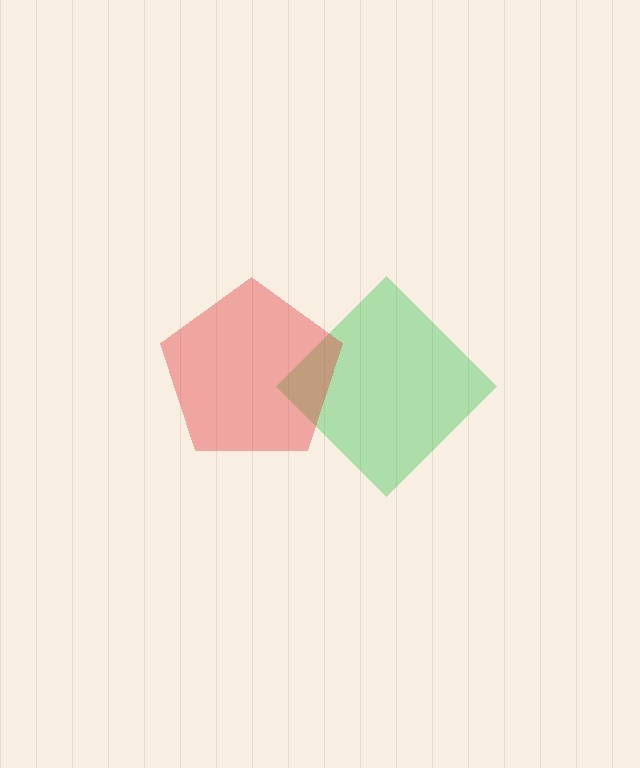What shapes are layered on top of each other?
The layered shapes are: a green diamond, a red pentagon.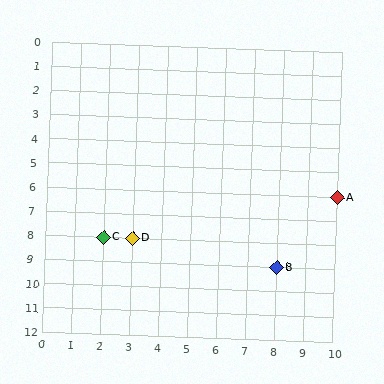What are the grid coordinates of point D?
Point D is at grid coordinates (3, 8).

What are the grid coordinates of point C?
Point C is at grid coordinates (2, 8).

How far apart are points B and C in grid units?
Points B and C are 6 columns and 1 row apart (about 6.1 grid units diagonally).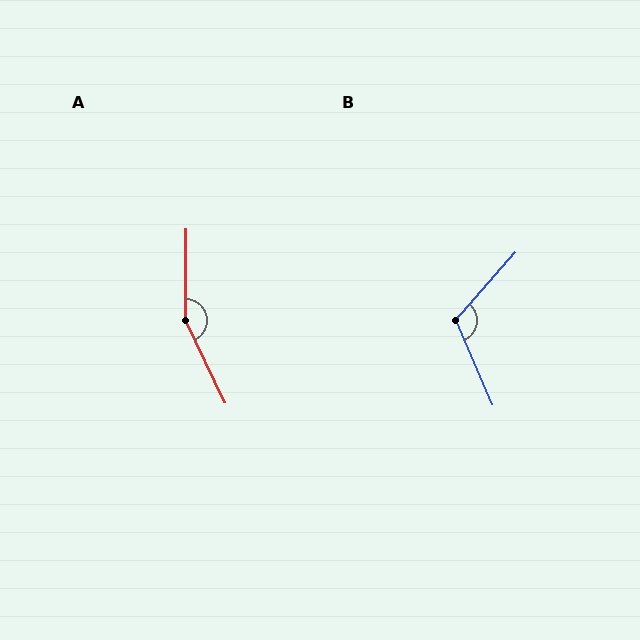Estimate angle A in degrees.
Approximately 154 degrees.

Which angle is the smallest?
B, at approximately 115 degrees.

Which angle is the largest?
A, at approximately 154 degrees.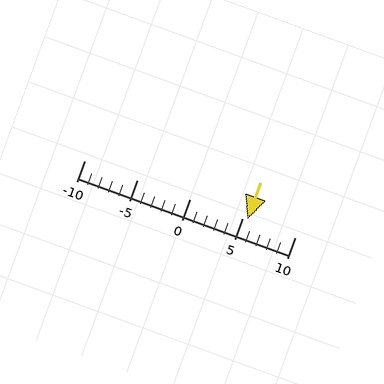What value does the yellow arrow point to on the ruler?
The yellow arrow points to approximately 6.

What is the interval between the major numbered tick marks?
The major tick marks are spaced 5 units apart.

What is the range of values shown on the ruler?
The ruler shows values from -10 to 10.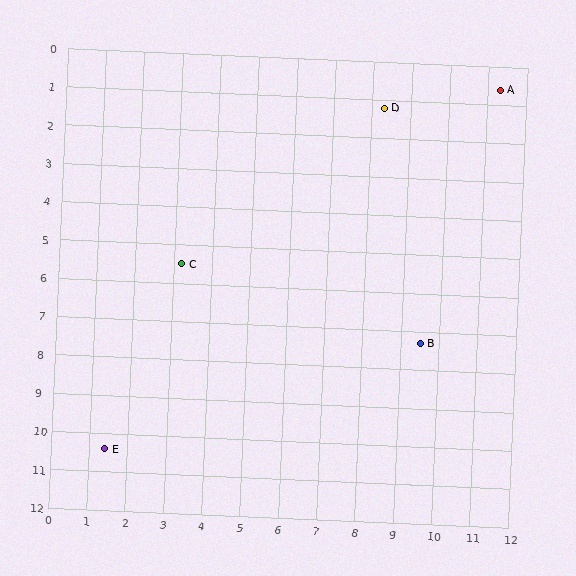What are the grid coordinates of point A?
Point A is at approximately (11.3, 0.6).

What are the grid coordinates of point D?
Point D is at approximately (8.3, 1.2).